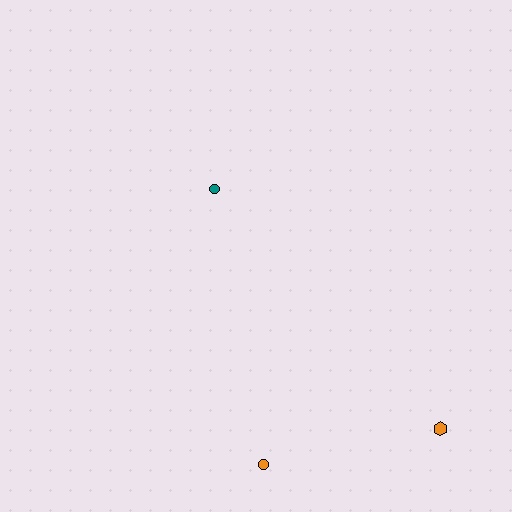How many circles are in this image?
There are 2 circles.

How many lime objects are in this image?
There are no lime objects.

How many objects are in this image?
There are 3 objects.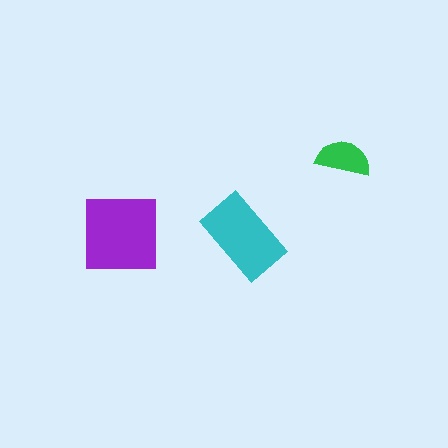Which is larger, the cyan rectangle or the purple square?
The purple square.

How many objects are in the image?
There are 3 objects in the image.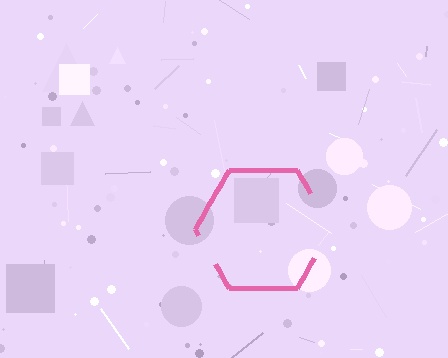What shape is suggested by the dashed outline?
The dashed outline suggests a hexagon.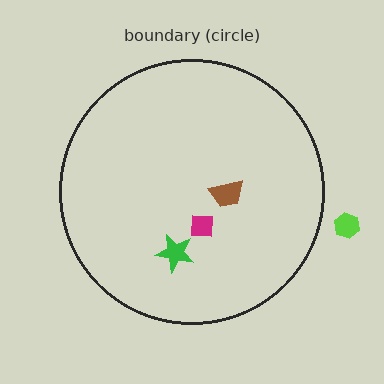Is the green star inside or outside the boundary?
Inside.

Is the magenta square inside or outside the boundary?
Inside.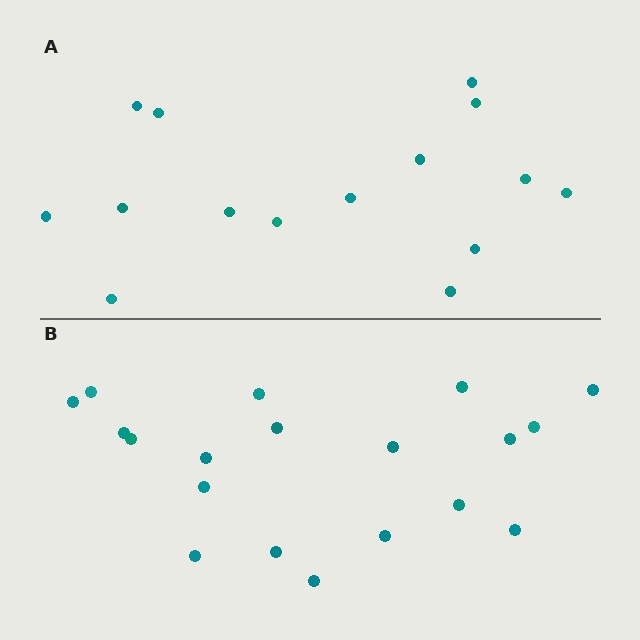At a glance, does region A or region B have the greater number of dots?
Region B (the bottom region) has more dots.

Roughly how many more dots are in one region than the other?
Region B has about 4 more dots than region A.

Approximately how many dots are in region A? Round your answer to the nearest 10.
About 20 dots. (The exact count is 15, which rounds to 20.)